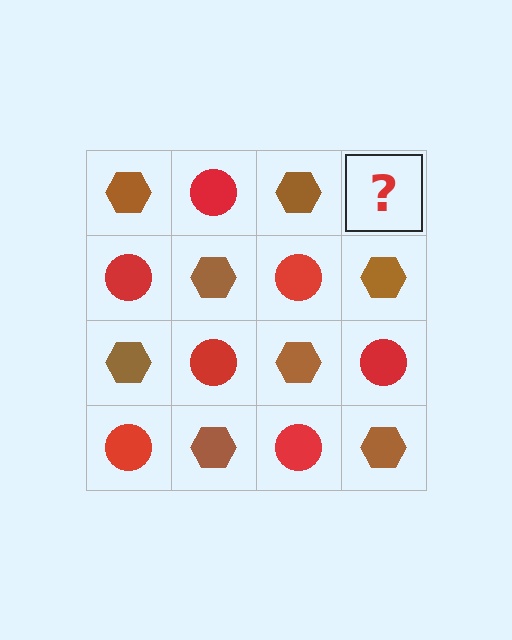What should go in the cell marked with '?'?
The missing cell should contain a red circle.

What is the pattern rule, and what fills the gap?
The rule is that it alternates brown hexagon and red circle in a checkerboard pattern. The gap should be filled with a red circle.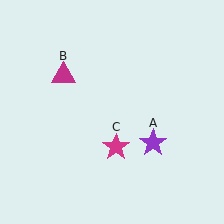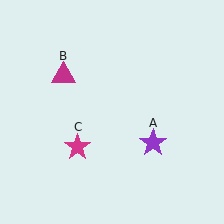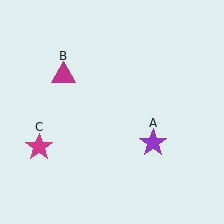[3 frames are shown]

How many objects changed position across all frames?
1 object changed position: magenta star (object C).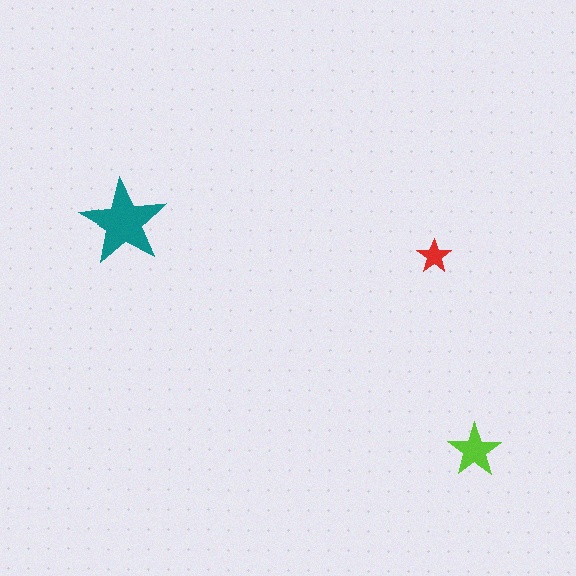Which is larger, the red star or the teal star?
The teal one.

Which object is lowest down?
The lime star is bottommost.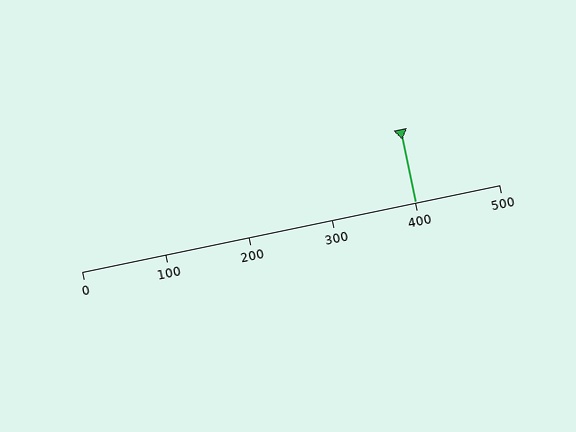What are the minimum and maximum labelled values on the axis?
The axis runs from 0 to 500.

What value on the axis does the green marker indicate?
The marker indicates approximately 400.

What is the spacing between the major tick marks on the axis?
The major ticks are spaced 100 apart.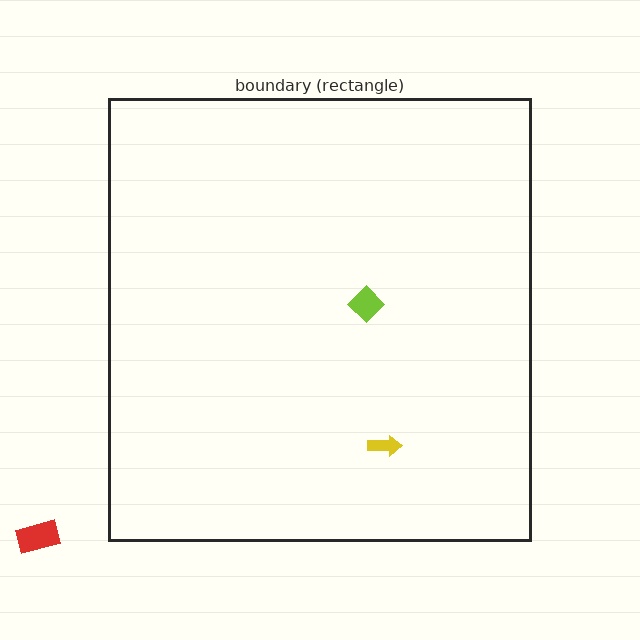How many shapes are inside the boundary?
2 inside, 1 outside.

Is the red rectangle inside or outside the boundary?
Outside.